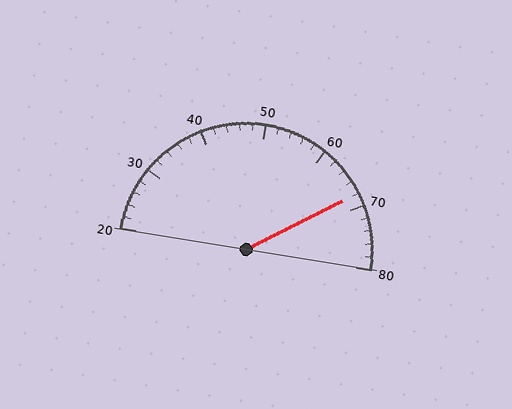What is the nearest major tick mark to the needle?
The nearest major tick mark is 70.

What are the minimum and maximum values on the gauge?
The gauge ranges from 20 to 80.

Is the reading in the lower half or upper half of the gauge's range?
The reading is in the upper half of the range (20 to 80).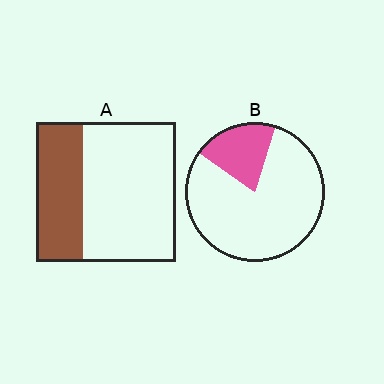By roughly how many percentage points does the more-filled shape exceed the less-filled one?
By roughly 15 percentage points (A over B).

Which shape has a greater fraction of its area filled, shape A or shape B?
Shape A.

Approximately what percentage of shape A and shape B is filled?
A is approximately 35% and B is approximately 20%.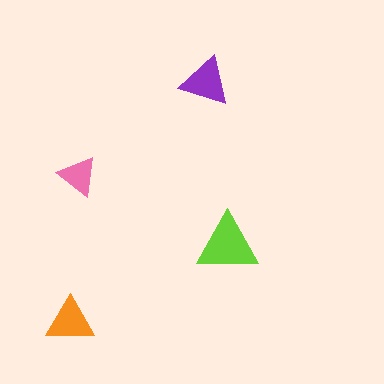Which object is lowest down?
The orange triangle is bottommost.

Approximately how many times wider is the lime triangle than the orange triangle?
About 1.5 times wider.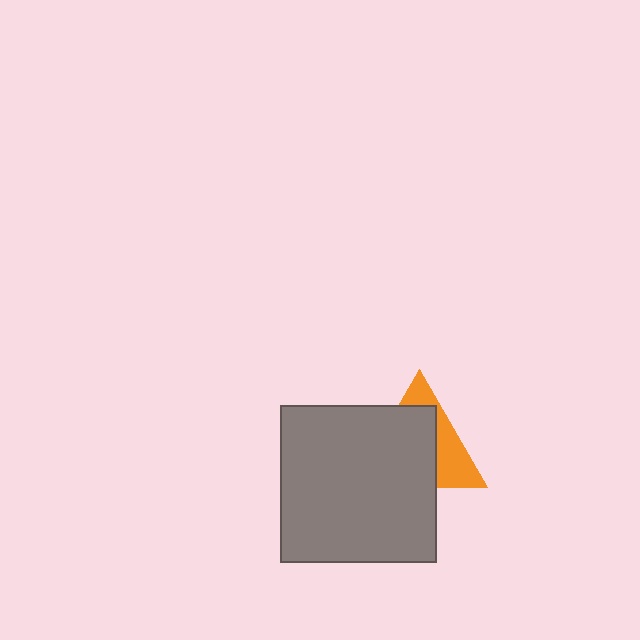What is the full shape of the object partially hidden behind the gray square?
The partially hidden object is an orange triangle.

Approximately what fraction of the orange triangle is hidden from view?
Roughly 63% of the orange triangle is hidden behind the gray square.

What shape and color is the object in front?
The object in front is a gray square.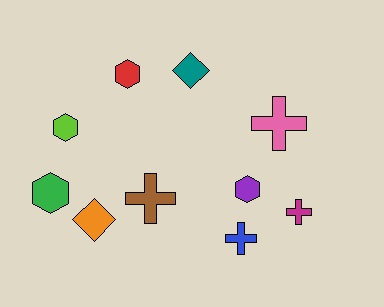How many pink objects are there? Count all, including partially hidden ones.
There is 1 pink object.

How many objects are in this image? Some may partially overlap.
There are 10 objects.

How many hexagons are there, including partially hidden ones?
There are 4 hexagons.